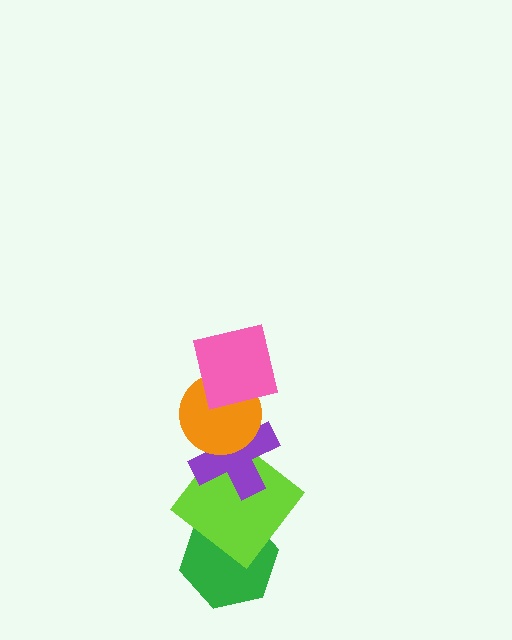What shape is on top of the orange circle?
The pink square is on top of the orange circle.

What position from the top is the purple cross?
The purple cross is 3rd from the top.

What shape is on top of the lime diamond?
The purple cross is on top of the lime diamond.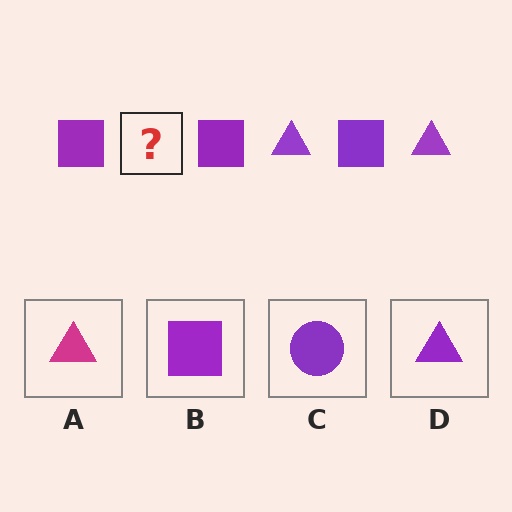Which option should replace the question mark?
Option D.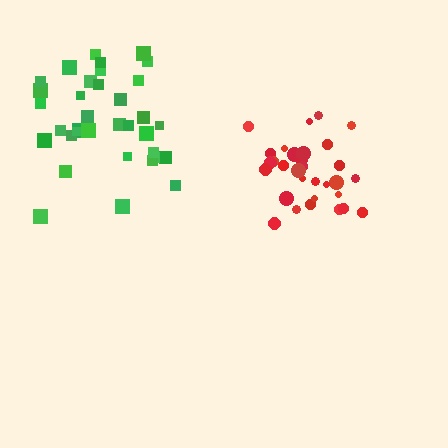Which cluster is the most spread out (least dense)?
Green.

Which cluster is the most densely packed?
Red.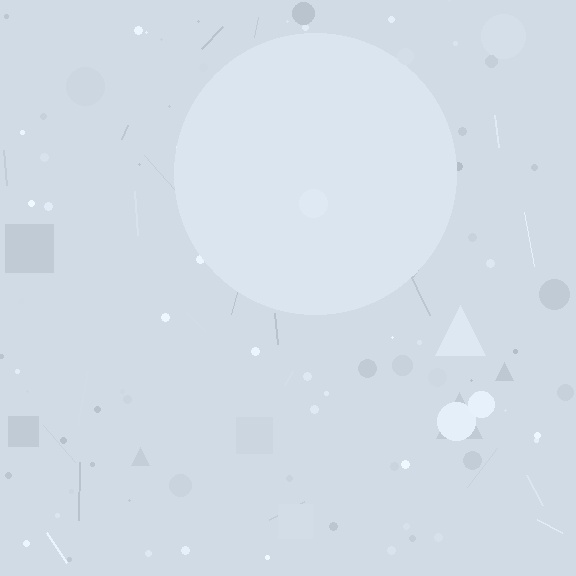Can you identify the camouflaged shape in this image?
The camouflaged shape is a circle.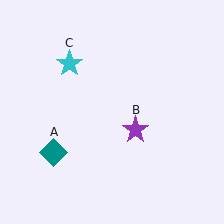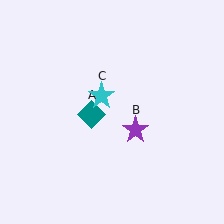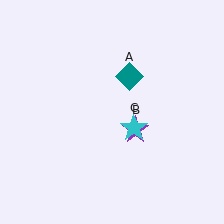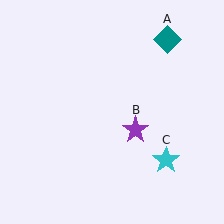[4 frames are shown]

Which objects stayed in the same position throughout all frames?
Purple star (object B) remained stationary.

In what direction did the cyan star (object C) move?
The cyan star (object C) moved down and to the right.